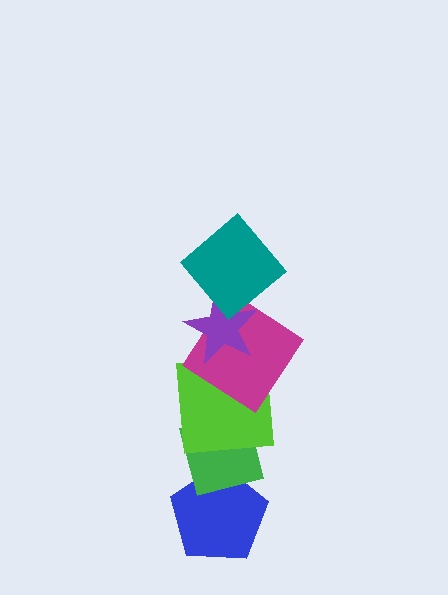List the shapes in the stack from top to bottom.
From top to bottom: the teal diamond, the purple star, the magenta diamond, the lime square, the green square, the blue pentagon.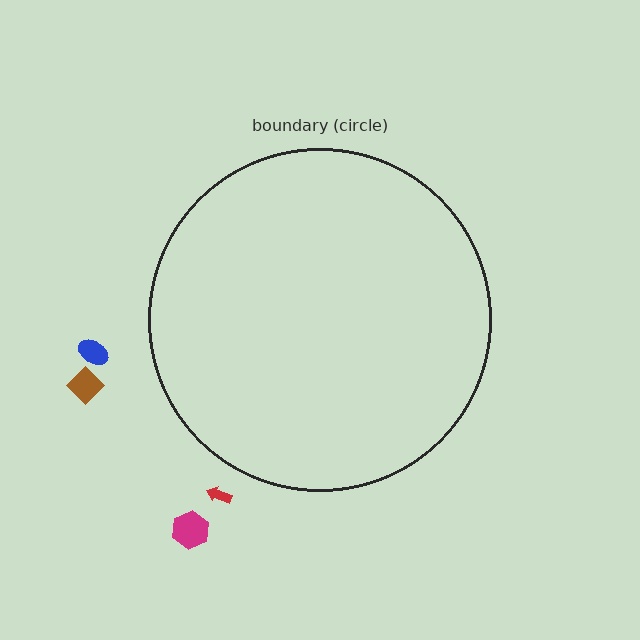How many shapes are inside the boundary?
0 inside, 4 outside.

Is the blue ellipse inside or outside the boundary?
Outside.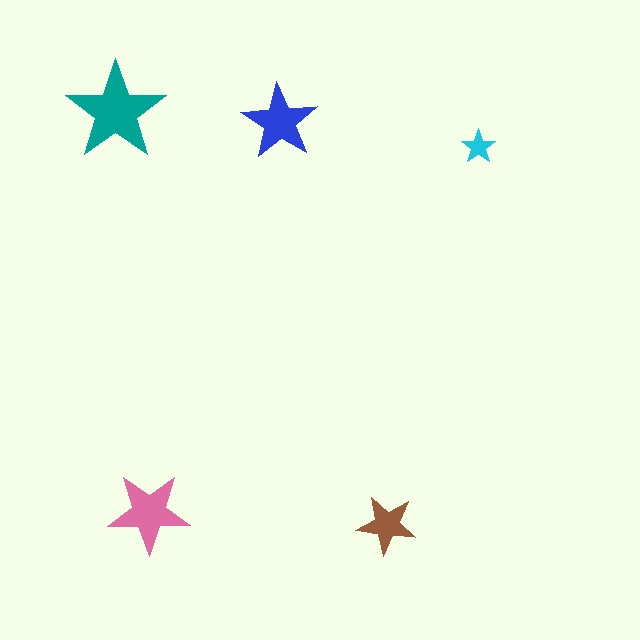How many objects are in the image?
There are 5 objects in the image.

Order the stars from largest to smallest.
the teal one, the pink one, the blue one, the brown one, the cyan one.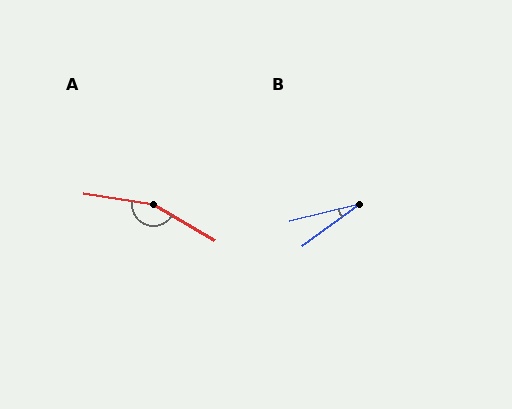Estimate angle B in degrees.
Approximately 22 degrees.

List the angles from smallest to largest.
B (22°), A (159°).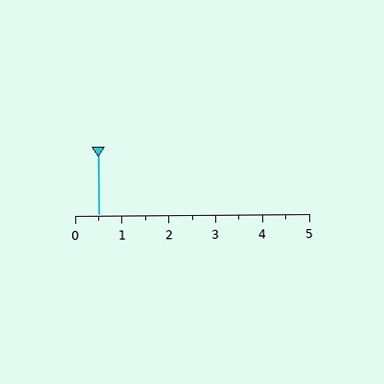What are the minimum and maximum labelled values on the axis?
The axis runs from 0 to 5.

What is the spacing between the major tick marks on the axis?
The major ticks are spaced 1 apart.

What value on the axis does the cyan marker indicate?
The marker indicates approximately 0.5.